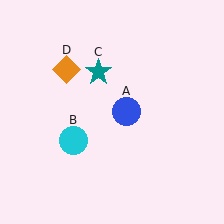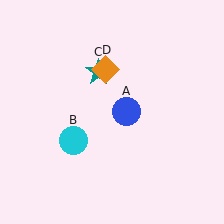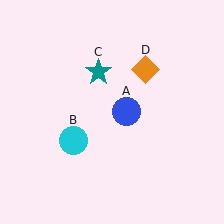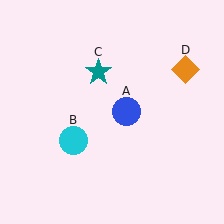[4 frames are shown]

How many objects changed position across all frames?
1 object changed position: orange diamond (object D).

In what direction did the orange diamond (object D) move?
The orange diamond (object D) moved right.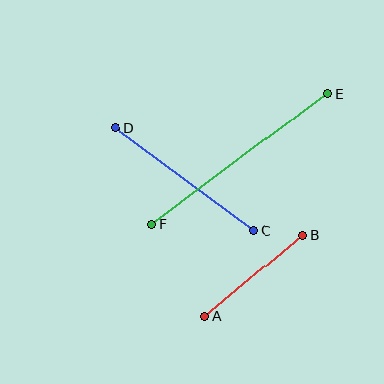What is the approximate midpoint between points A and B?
The midpoint is at approximately (254, 276) pixels.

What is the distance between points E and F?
The distance is approximately 219 pixels.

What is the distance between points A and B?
The distance is approximately 127 pixels.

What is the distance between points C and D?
The distance is approximately 172 pixels.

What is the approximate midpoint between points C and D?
The midpoint is at approximately (185, 179) pixels.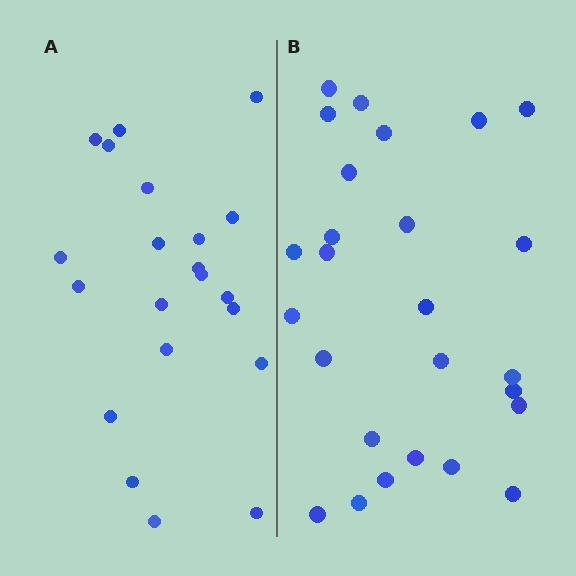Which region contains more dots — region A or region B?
Region B (the right region) has more dots.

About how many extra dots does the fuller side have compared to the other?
Region B has about 5 more dots than region A.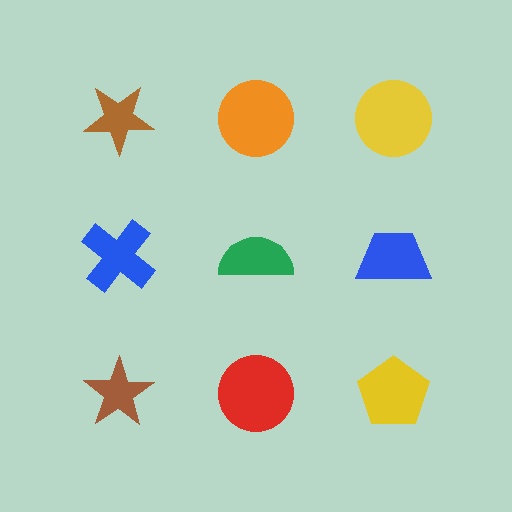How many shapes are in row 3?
3 shapes.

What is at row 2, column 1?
A blue cross.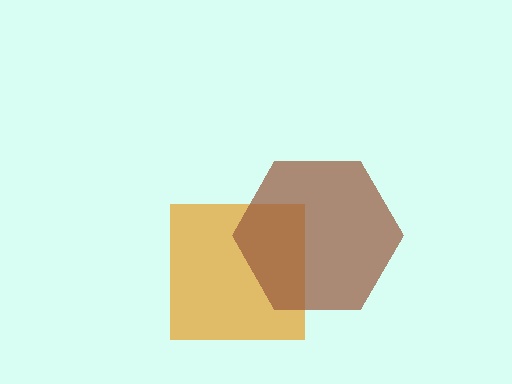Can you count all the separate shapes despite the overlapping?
Yes, there are 2 separate shapes.